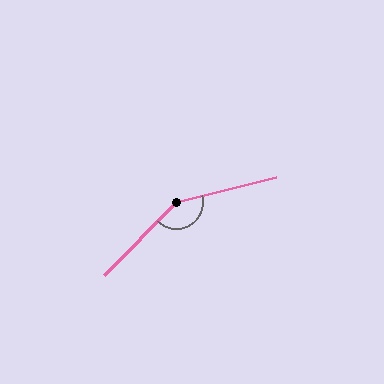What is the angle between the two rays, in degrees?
Approximately 148 degrees.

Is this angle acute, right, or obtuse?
It is obtuse.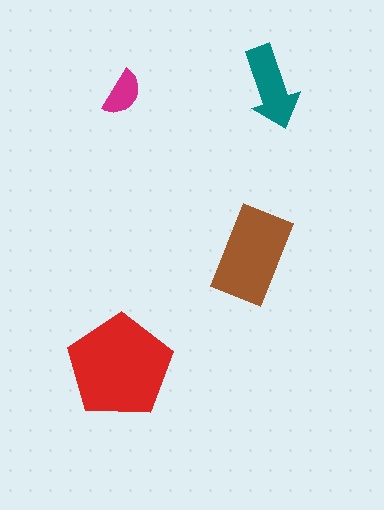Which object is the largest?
The red pentagon.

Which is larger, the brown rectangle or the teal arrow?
The brown rectangle.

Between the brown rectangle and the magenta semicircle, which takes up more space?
The brown rectangle.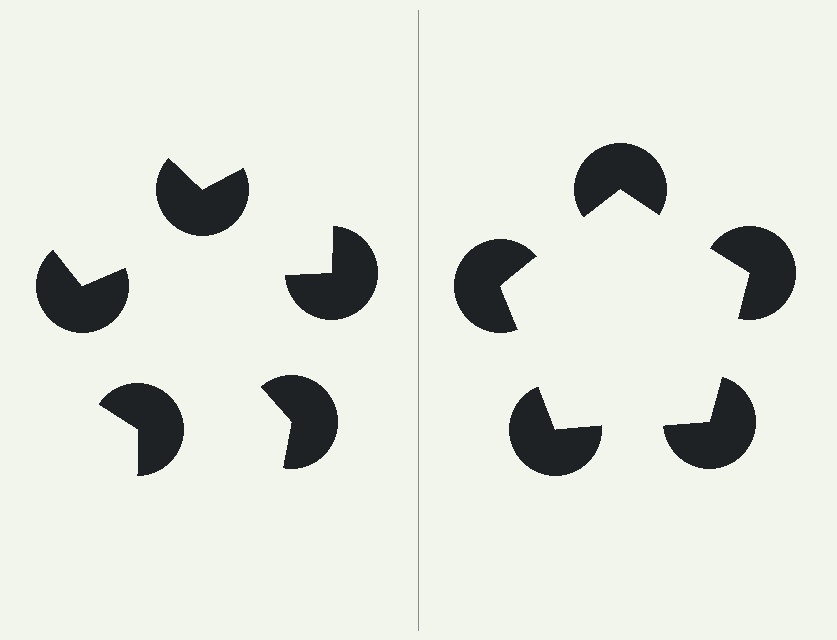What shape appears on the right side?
An illusory pentagon.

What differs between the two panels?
The pac-man discs are positioned identically on both sides; only the wedge orientations differ. On the right they align to a pentagon; on the left they are misaligned.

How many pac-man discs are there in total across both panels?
10 — 5 on each side.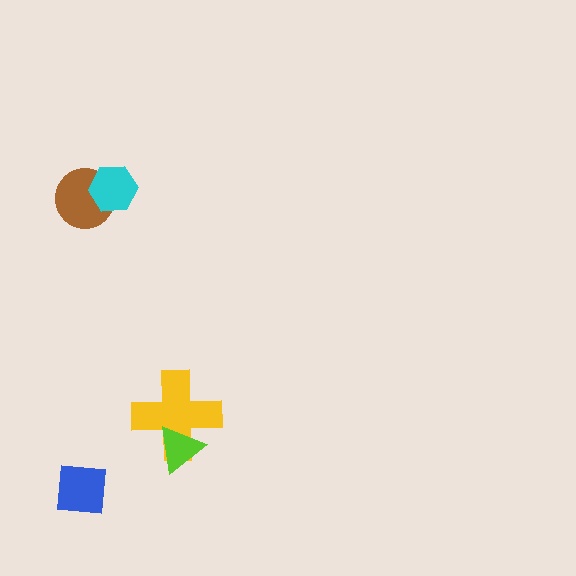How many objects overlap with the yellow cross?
1 object overlaps with the yellow cross.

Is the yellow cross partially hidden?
Yes, it is partially covered by another shape.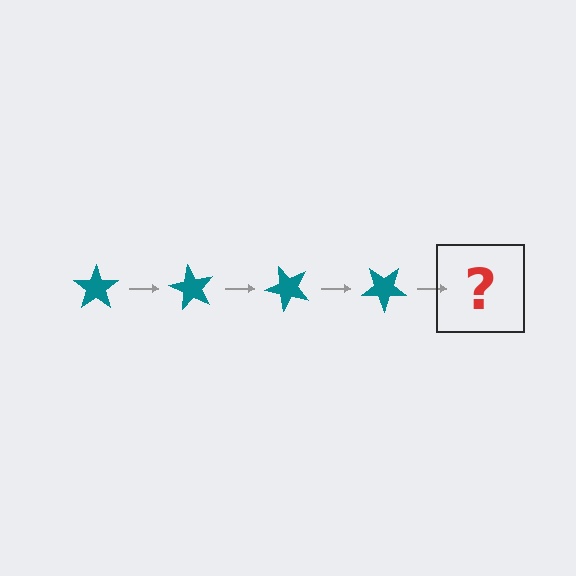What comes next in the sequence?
The next element should be a teal star rotated 240 degrees.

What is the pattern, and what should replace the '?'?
The pattern is that the star rotates 60 degrees each step. The '?' should be a teal star rotated 240 degrees.